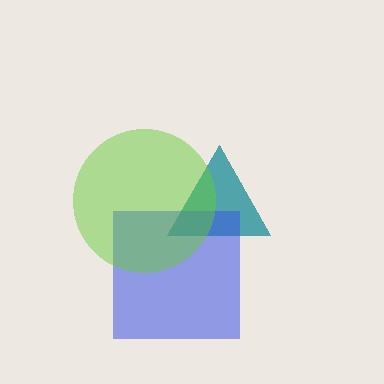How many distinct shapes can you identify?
There are 3 distinct shapes: a teal triangle, a blue square, a lime circle.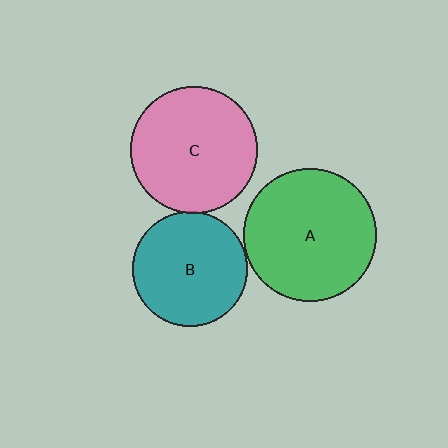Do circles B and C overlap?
Yes.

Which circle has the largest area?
Circle A (green).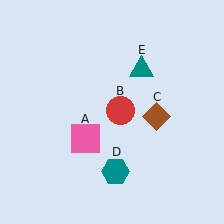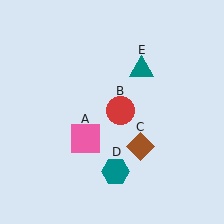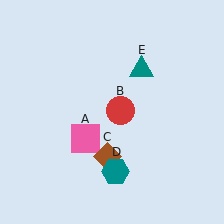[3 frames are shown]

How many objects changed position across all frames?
1 object changed position: brown diamond (object C).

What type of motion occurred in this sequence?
The brown diamond (object C) rotated clockwise around the center of the scene.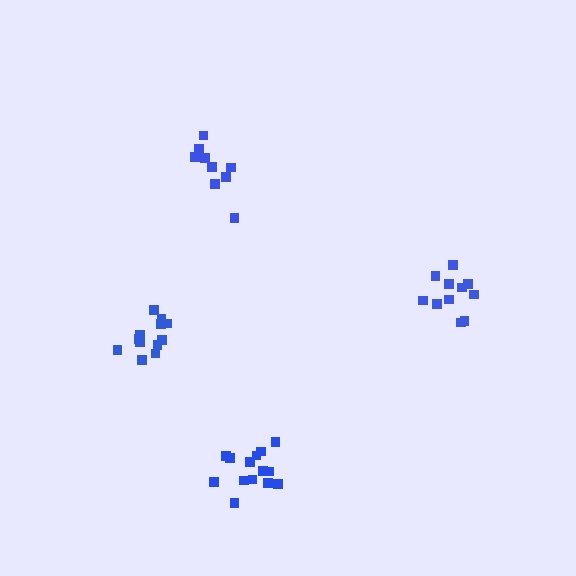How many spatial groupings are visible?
There are 4 spatial groupings.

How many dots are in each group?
Group 1: 9 dots, Group 2: 14 dots, Group 3: 11 dots, Group 4: 12 dots (46 total).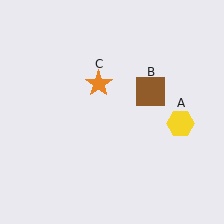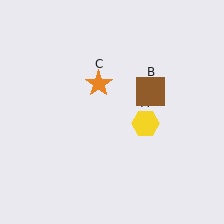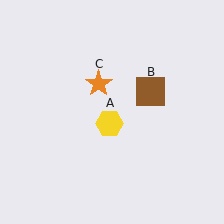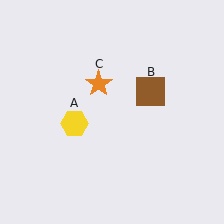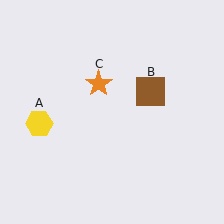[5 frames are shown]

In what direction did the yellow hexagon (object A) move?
The yellow hexagon (object A) moved left.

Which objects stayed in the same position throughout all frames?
Brown square (object B) and orange star (object C) remained stationary.